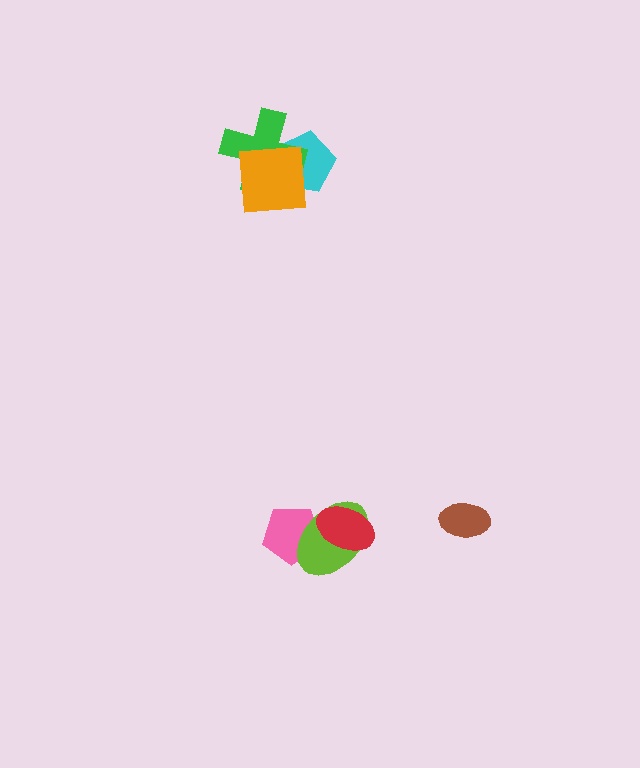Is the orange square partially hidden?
No, no other shape covers it.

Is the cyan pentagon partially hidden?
Yes, it is partially covered by another shape.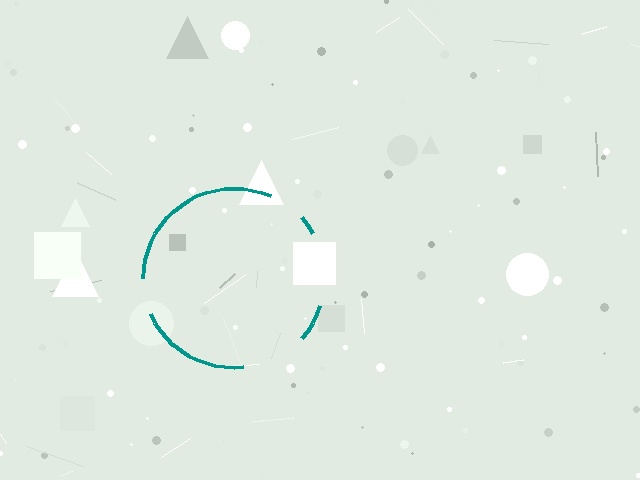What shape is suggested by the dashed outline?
The dashed outline suggests a circle.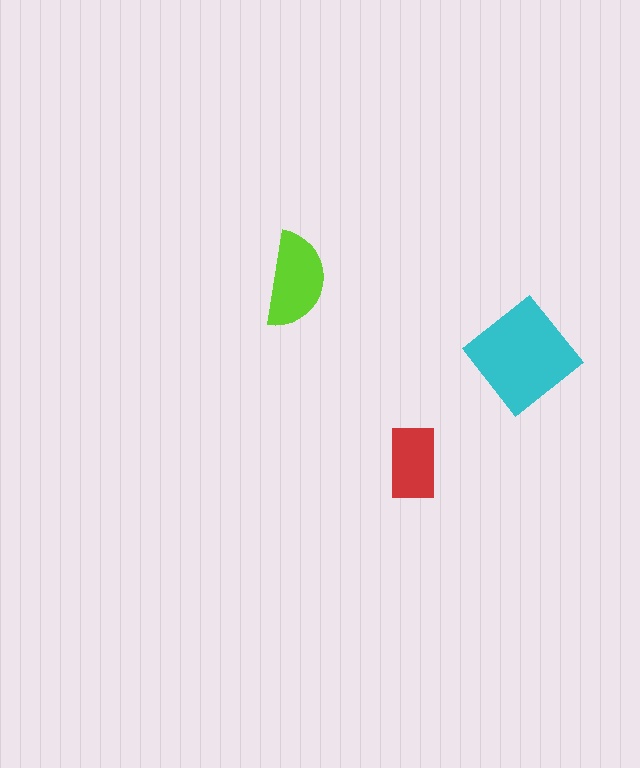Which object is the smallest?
The red rectangle.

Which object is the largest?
The cyan diamond.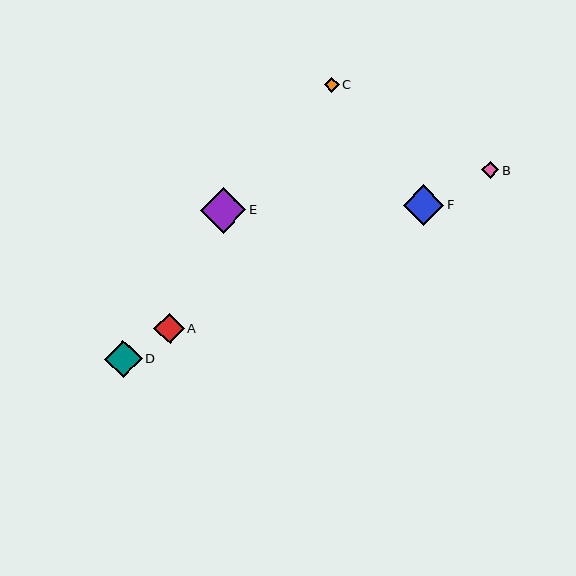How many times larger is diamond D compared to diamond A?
Diamond D is approximately 1.2 times the size of diamond A.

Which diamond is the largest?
Diamond E is the largest with a size of approximately 45 pixels.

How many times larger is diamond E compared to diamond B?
Diamond E is approximately 2.6 times the size of diamond B.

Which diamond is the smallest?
Diamond C is the smallest with a size of approximately 15 pixels.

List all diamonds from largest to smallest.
From largest to smallest: E, F, D, A, B, C.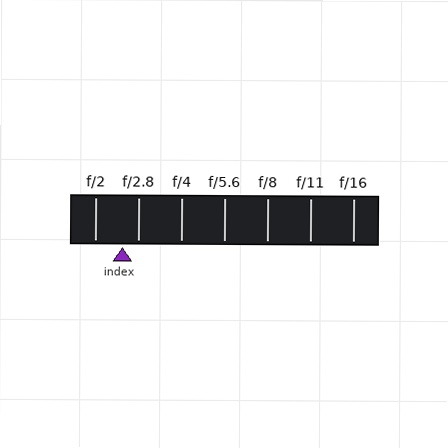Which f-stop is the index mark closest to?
The index mark is closest to f/2.8.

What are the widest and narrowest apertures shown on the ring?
The widest aperture shown is f/2 and the narrowest is f/16.